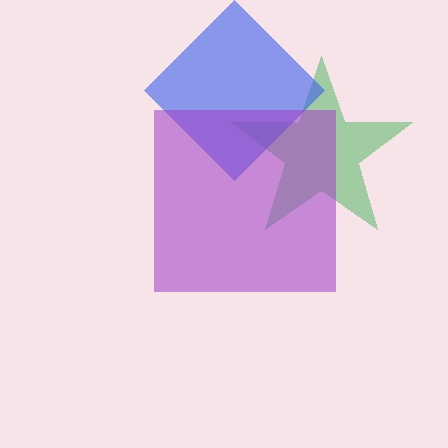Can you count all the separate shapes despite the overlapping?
Yes, there are 3 separate shapes.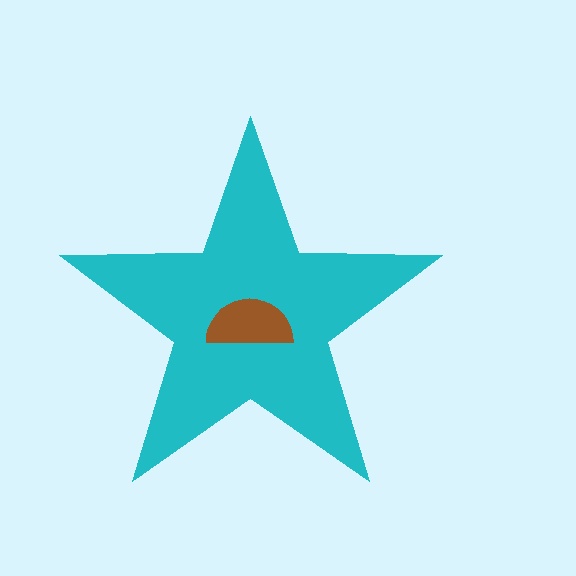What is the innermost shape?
The brown semicircle.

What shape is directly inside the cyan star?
The brown semicircle.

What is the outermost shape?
The cyan star.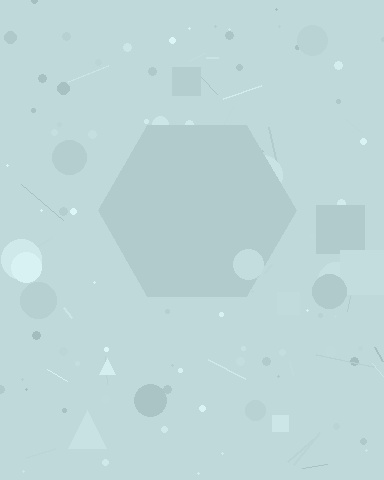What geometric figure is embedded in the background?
A hexagon is embedded in the background.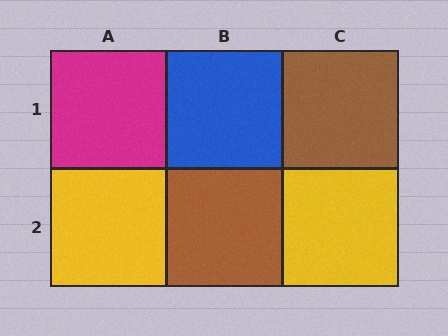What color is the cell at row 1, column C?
Brown.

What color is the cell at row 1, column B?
Blue.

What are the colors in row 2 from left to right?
Yellow, brown, yellow.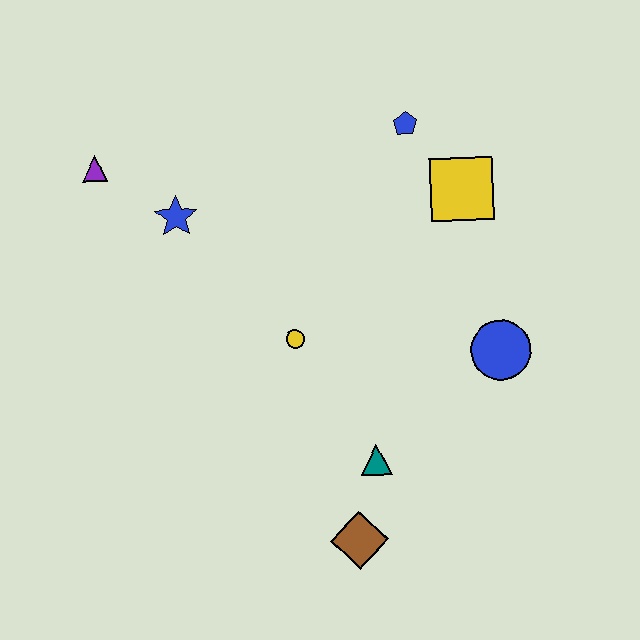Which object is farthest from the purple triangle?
The brown diamond is farthest from the purple triangle.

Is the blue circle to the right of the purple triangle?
Yes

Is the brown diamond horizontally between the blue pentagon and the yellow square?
No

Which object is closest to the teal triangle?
The brown diamond is closest to the teal triangle.